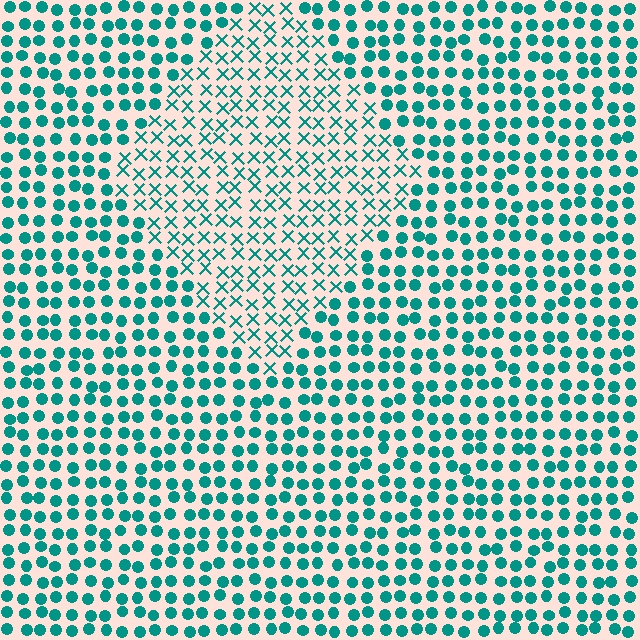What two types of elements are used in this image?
The image uses X marks inside the diamond region and circles outside it.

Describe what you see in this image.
The image is filled with small teal elements arranged in a uniform grid. A diamond-shaped region contains X marks, while the surrounding area contains circles. The boundary is defined purely by the change in element shape.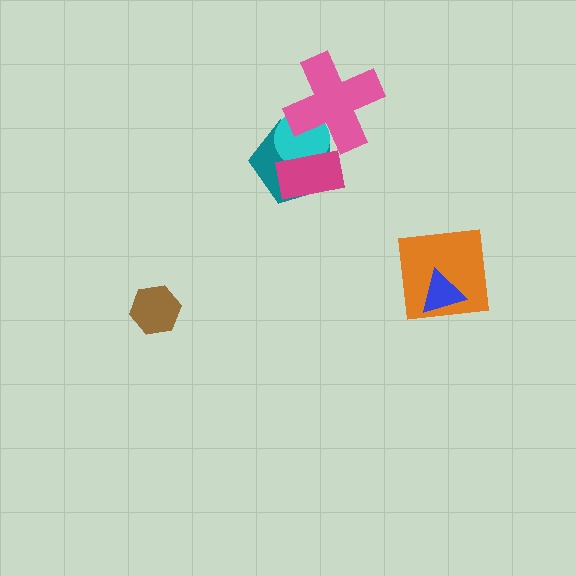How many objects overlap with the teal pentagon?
3 objects overlap with the teal pentagon.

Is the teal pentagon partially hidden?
Yes, it is partially covered by another shape.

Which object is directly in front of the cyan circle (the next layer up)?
The pink cross is directly in front of the cyan circle.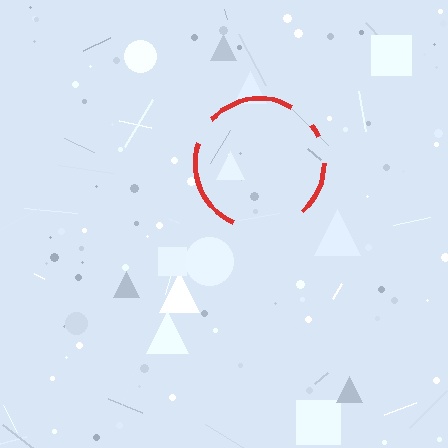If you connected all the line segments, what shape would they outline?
They would outline a circle.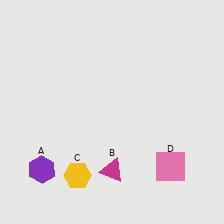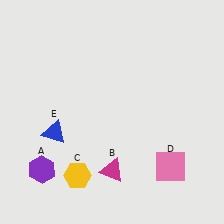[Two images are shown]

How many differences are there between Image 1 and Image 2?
There is 1 difference between the two images.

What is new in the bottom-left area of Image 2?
A blue triangle (E) was added in the bottom-left area of Image 2.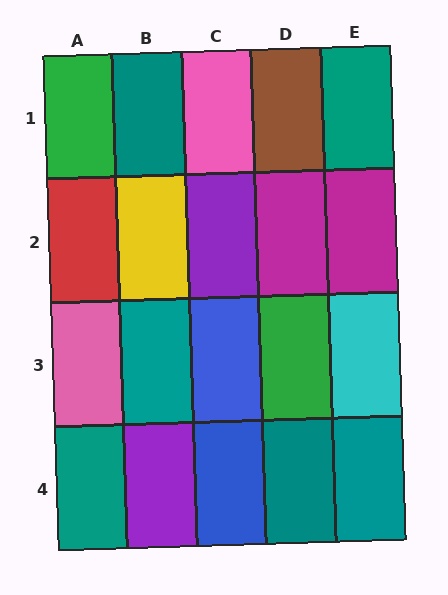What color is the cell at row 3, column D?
Green.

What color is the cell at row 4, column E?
Teal.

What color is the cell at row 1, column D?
Brown.